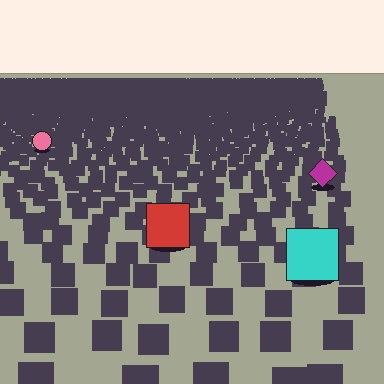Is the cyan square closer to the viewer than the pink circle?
Yes. The cyan square is closer — you can tell from the texture gradient: the ground texture is coarser near it.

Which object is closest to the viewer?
The cyan square is closest. The texture marks near it are larger and more spread out.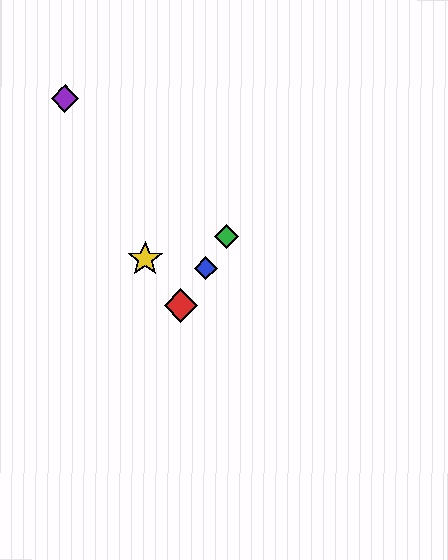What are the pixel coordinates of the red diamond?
The red diamond is at (181, 305).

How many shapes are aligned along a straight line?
3 shapes (the red diamond, the blue diamond, the green diamond) are aligned along a straight line.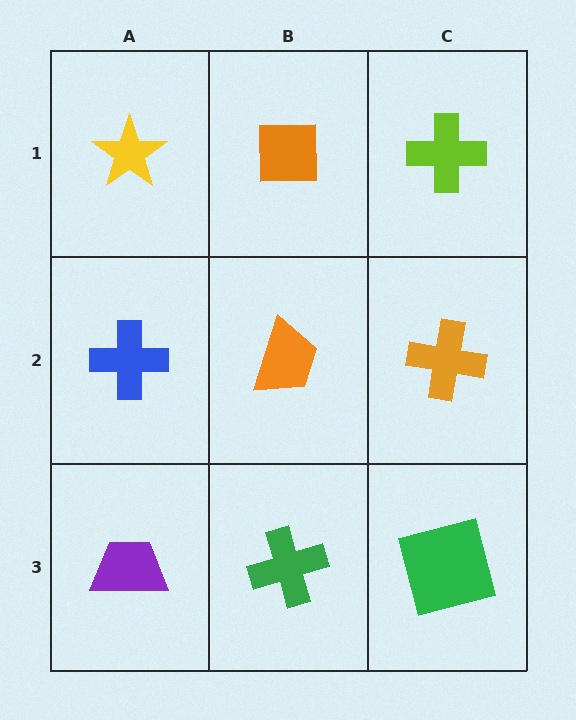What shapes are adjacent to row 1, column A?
A blue cross (row 2, column A), an orange square (row 1, column B).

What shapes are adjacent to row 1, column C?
An orange cross (row 2, column C), an orange square (row 1, column B).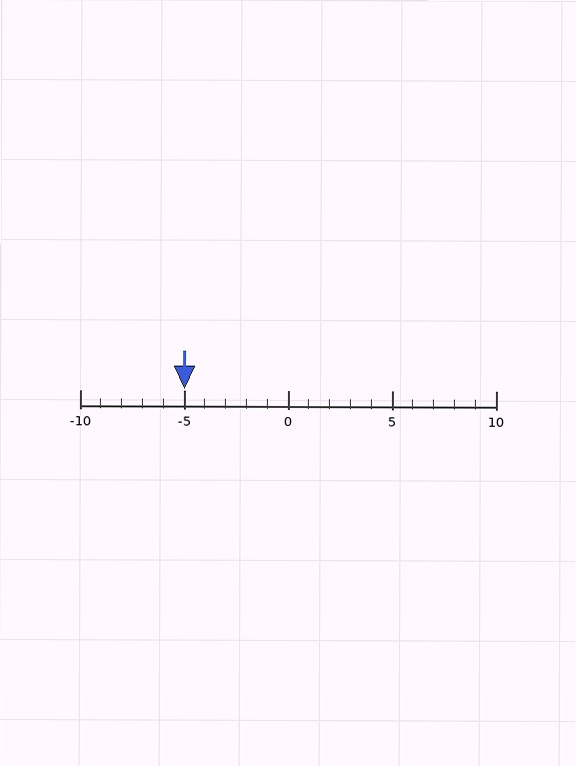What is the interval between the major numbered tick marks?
The major tick marks are spaced 5 units apart.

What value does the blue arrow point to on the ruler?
The blue arrow points to approximately -5.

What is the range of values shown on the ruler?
The ruler shows values from -10 to 10.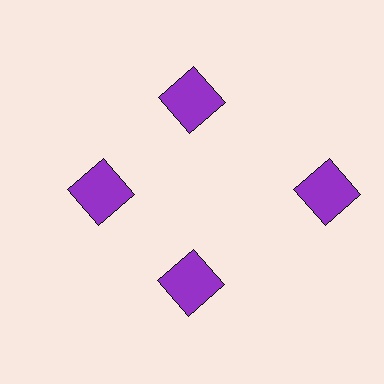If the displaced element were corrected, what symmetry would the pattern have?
It would have 4-fold rotational symmetry — the pattern would map onto itself every 90 degrees.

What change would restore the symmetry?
The symmetry would be restored by moving it inward, back onto the ring so that all 4 squares sit at equal angles and equal distance from the center.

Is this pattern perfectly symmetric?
No. The 4 purple squares are arranged in a ring, but one element near the 3 o'clock position is pushed outward from the center, breaking the 4-fold rotational symmetry.